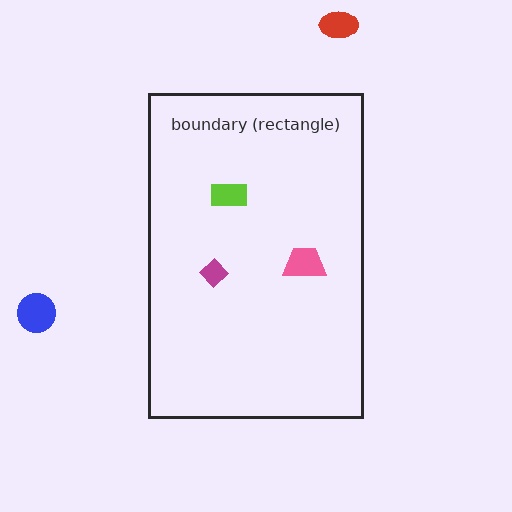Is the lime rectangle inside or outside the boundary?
Inside.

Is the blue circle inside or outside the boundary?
Outside.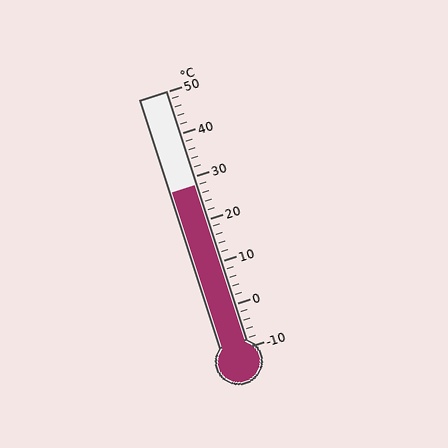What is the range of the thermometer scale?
The thermometer scale ranges from -10°C to 50°C.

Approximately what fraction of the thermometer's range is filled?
The thermometer is filled to approximately 65% of its range.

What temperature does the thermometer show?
The thermometer shows approximately 28°C.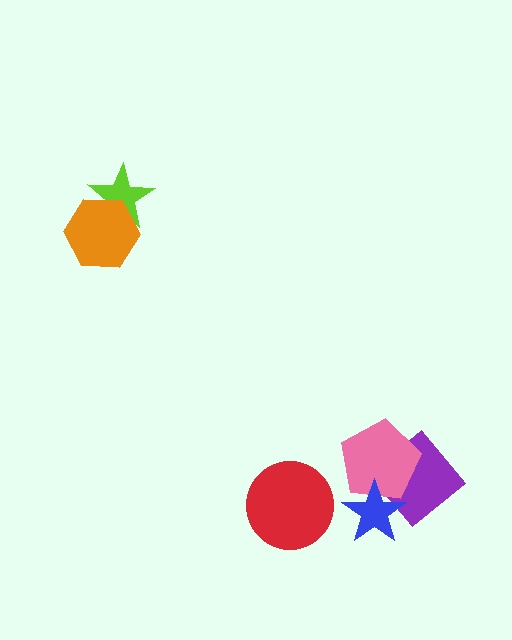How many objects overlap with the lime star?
1 object overlaps with the lime star.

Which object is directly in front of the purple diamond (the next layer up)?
The pink pentagon is directly in front of the purple diamond.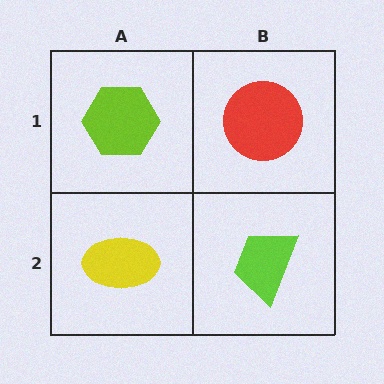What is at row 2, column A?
A yellow ellipse.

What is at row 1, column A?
A lime hexagon.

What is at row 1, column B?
A red circle.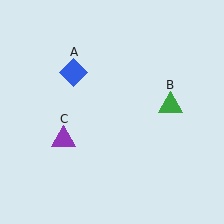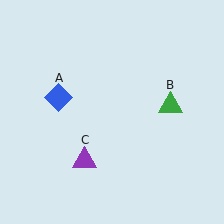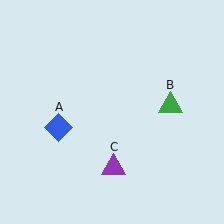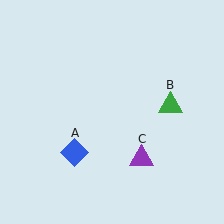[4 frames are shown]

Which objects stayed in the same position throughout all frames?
Green triangle (object B) remained stationary.